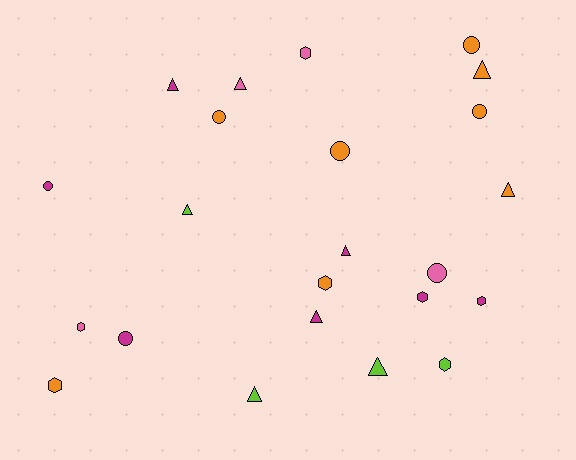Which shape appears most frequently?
Triangle, with 9 objects.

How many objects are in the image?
There are 23 objects.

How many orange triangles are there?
There are 2 orange triangles.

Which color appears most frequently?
Orange, with 8 objects.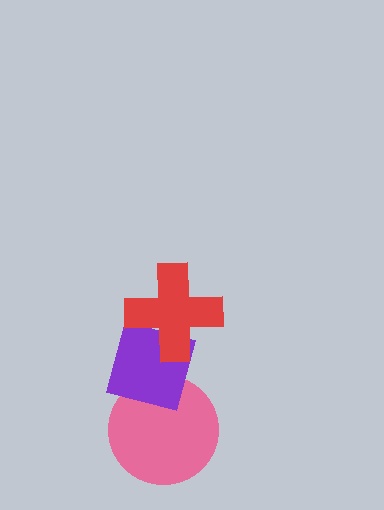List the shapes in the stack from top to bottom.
From top to bottom: the red cross, the purple square, the pink circle.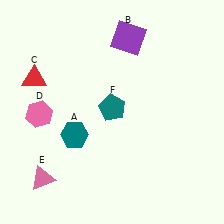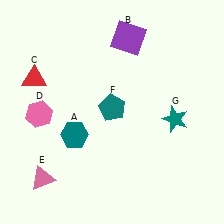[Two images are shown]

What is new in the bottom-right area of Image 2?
A teal star (G) was added in the bottom-right area of Image 2.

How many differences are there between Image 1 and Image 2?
There is 1 difference between the two images.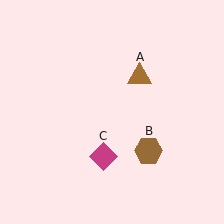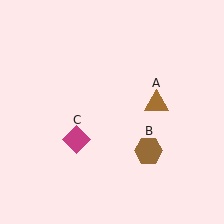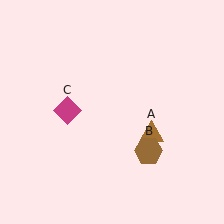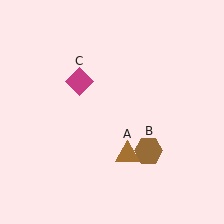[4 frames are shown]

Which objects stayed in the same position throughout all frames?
Brown hexagon (object B) remained stationary.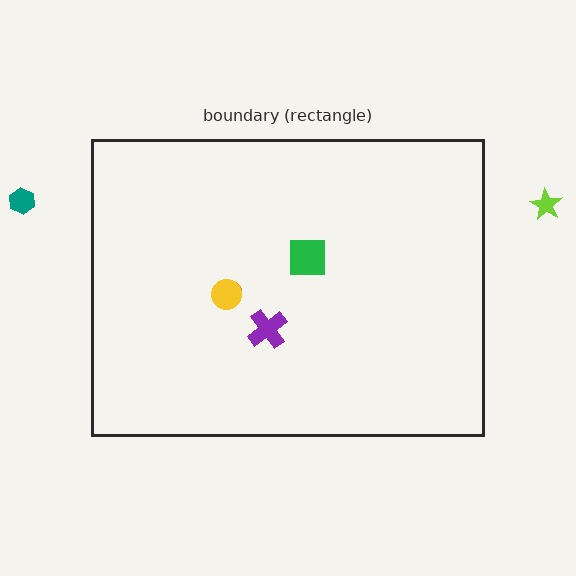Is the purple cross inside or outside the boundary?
Inside.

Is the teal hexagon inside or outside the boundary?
Outside.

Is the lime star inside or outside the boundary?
Outside.